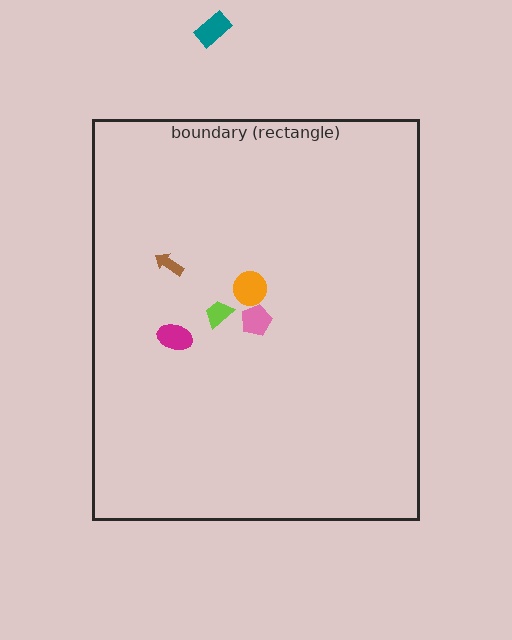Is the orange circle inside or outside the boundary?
Inside.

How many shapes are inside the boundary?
5 inside, 1 outside.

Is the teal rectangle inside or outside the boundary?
Outside.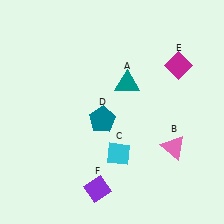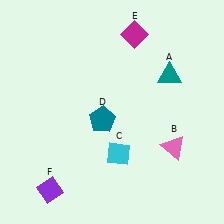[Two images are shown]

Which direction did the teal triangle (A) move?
The teal triangle (A) moved right.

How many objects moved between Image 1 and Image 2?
3 objects moved between the two images.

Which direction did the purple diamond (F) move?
The purple diamond (F) moved left.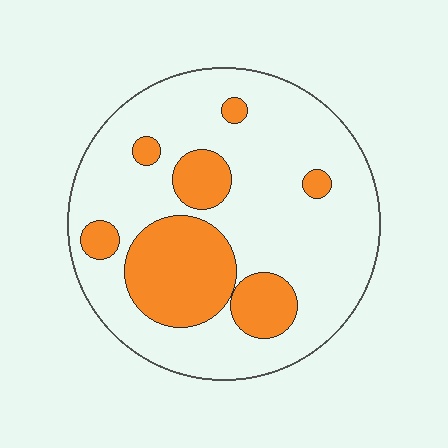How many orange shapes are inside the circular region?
7.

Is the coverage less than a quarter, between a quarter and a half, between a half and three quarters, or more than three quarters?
Between a quarter and a half.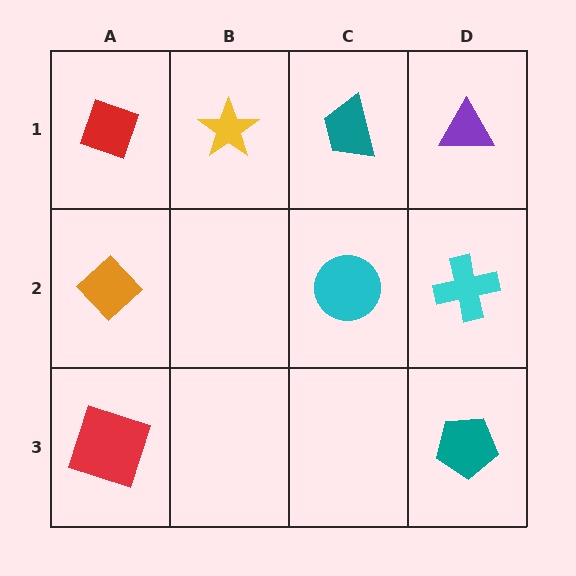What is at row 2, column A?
An orange diamond.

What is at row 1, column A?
A red diamond.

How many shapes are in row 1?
4 shapes.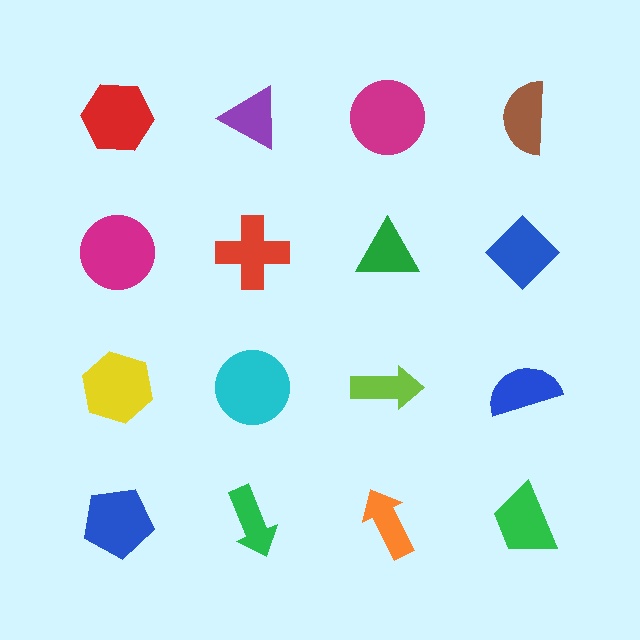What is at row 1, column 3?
A magenta circle.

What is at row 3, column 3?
A lime arrow.